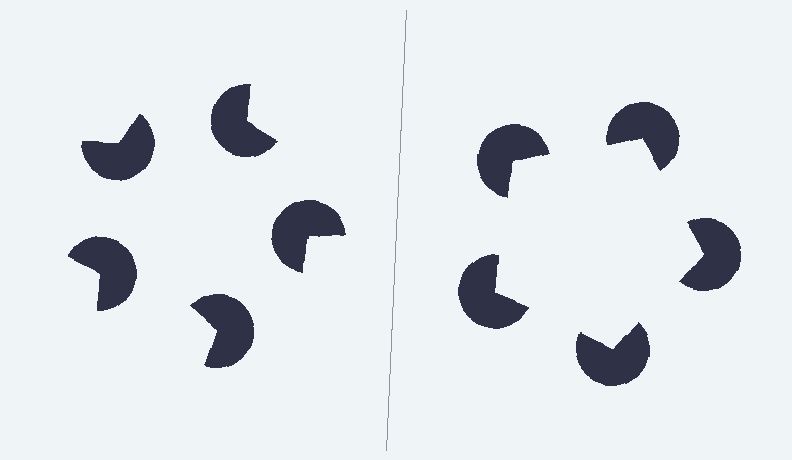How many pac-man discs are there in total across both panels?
10 — 5 on each side.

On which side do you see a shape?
An illusory pentagon appears on the right side. On the left side the wedge cuts are rotated, so no coherent shape forms.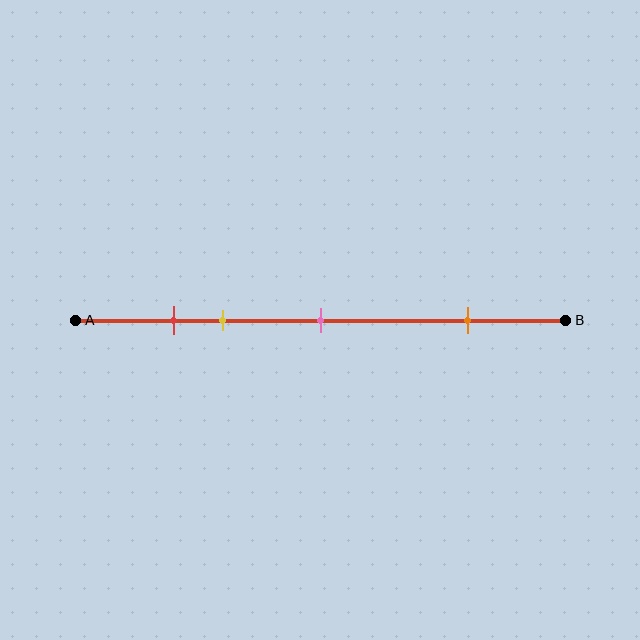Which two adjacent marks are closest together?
The red and yellow marks are the closest adjacent pair.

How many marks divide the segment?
There are 4 marks dividing the segment.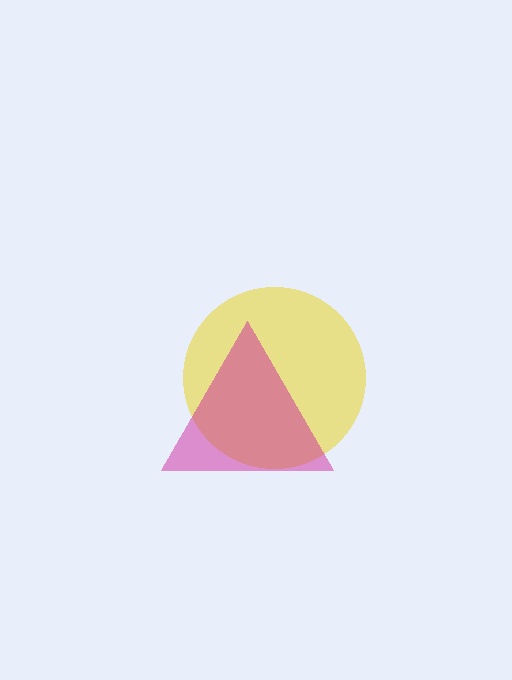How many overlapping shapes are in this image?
There are 2 overlapping shapes in the image.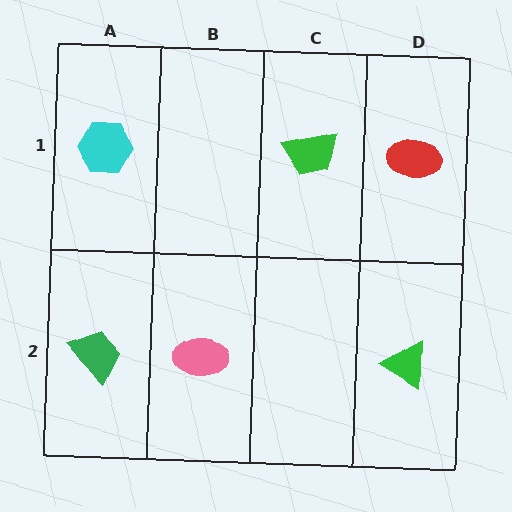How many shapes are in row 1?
3 shapes.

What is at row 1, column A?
A cyan hexagon.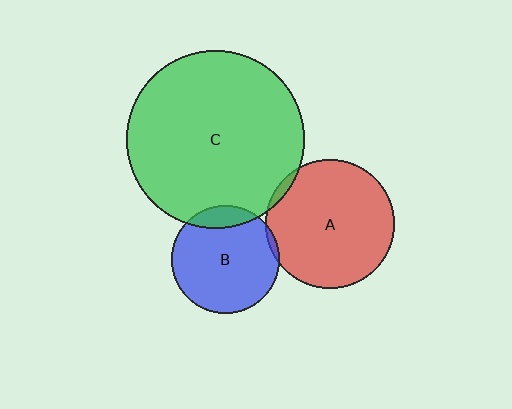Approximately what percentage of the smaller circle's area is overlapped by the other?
Approximately 5%.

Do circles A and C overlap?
Yes.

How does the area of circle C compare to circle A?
Approximately 1.9 times.